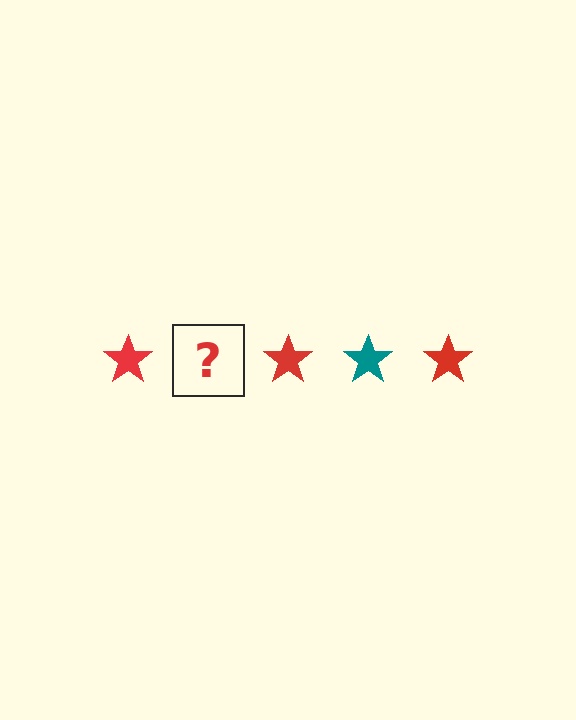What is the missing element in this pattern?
The missing element is a teal star.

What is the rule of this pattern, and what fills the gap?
The rule is that the pattern cycles through red, teal stars. The gap should be filled with a teal star.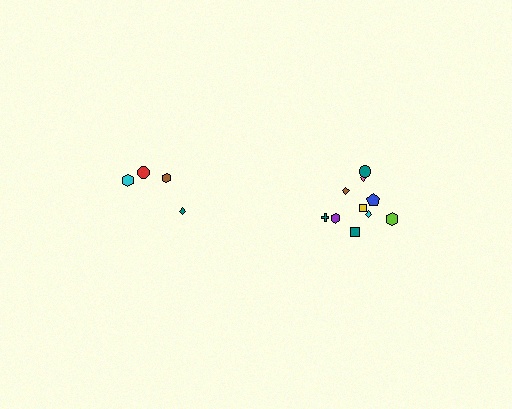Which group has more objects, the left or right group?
The right group.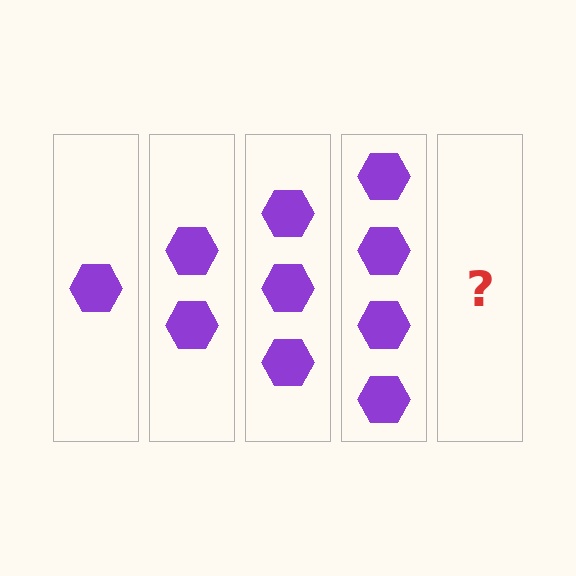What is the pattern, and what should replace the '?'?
The pattern is that each step adds one more hexagon. The '?' should be 5 hexagons.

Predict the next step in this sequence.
The next step is 5 hexagons.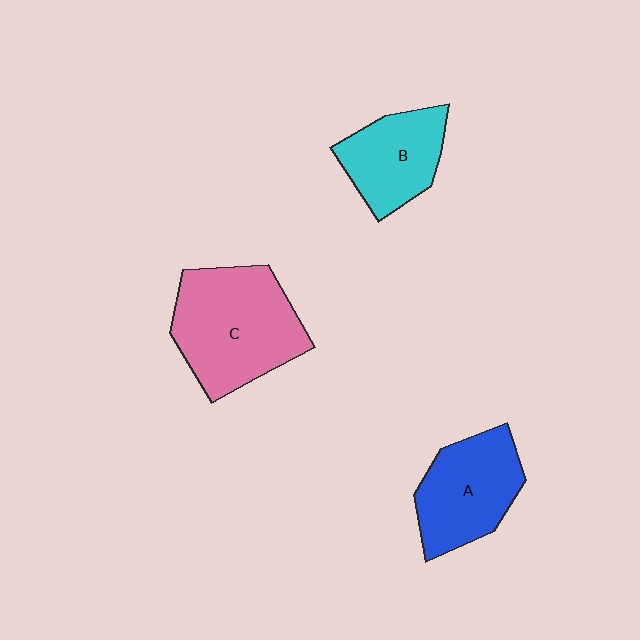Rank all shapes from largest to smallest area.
From largest to smallest: C (pink), A (blue), B (cyan).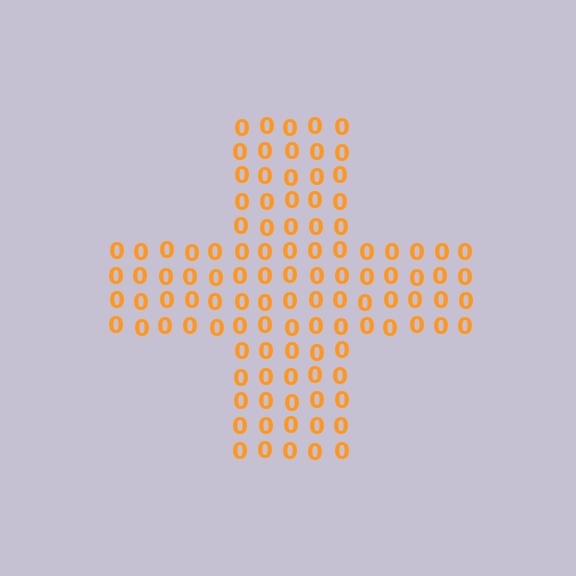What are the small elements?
The small elements are digit 0's.